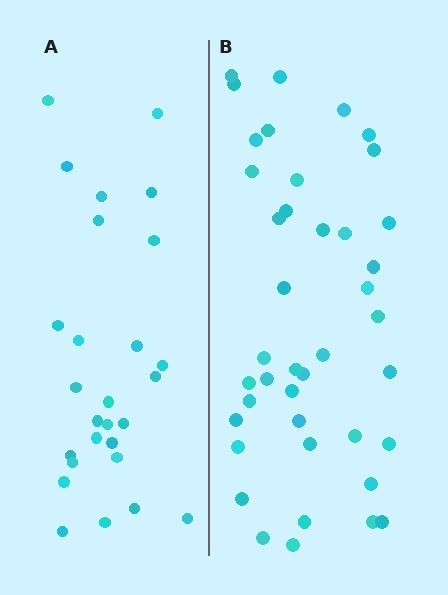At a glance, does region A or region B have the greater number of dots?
Region B (the right region) has more dots.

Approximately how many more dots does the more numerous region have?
Region B has approximately 15 more dots than region A.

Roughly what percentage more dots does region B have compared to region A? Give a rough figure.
About 50% more.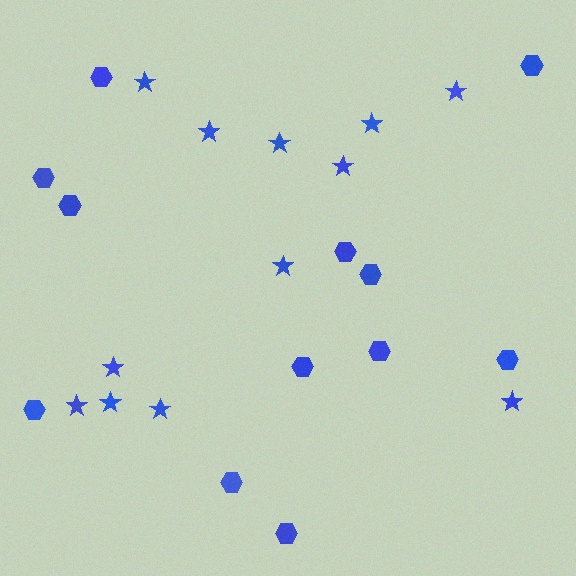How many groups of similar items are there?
There are 2 groups: one group of stars (12) and one group of hexagons (12).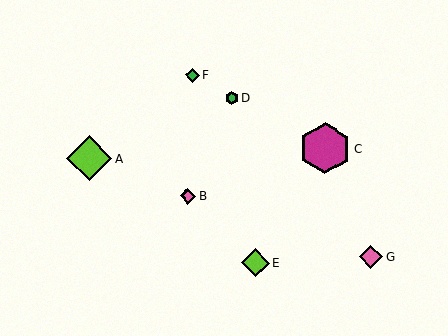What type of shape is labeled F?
Shape F is a green diamond.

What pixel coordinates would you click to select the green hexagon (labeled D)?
Click at (232, 98) to select the green hexagon D.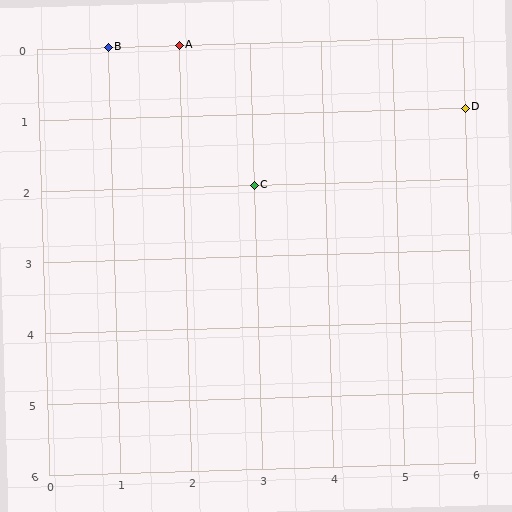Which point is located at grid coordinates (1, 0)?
Point B is at (1, 0).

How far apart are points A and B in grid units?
Points A and B are 1 column apart.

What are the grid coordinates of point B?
Point B is at grid coordinates (1, 0).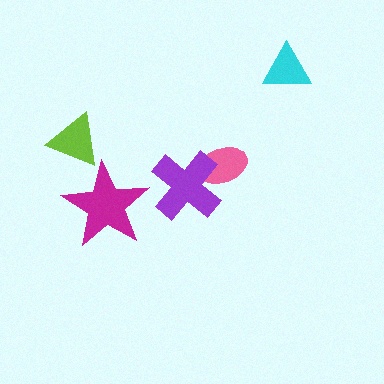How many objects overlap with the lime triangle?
0 objects overlap with the lime triangle.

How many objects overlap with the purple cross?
1 object overlaps with the purple cross.